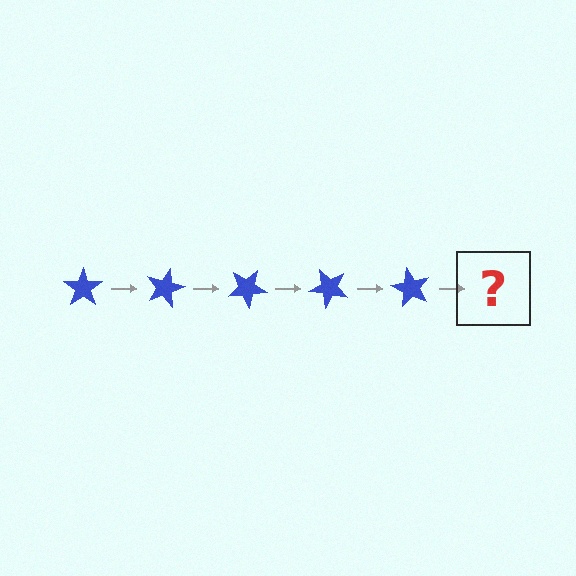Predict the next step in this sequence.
The next step is a blue star rotated 75 degrees.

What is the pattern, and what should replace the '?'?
The pattern is that the star rotates 15 degrees each step. The '?' should be a blue star rotated 75 degrees.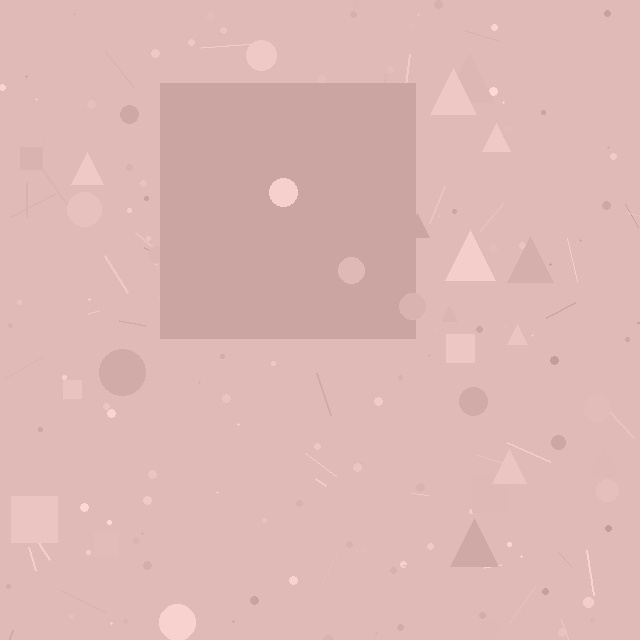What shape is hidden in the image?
A square is hidden in the image.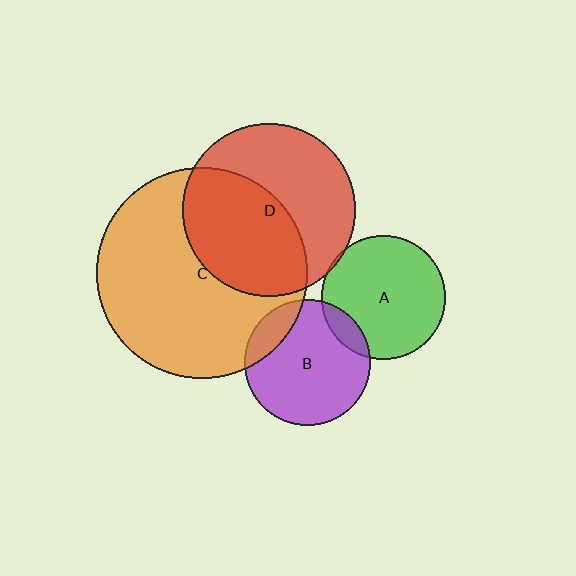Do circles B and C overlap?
Yes.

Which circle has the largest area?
Circle C (orange).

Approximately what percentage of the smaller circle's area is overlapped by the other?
Approximately 15%.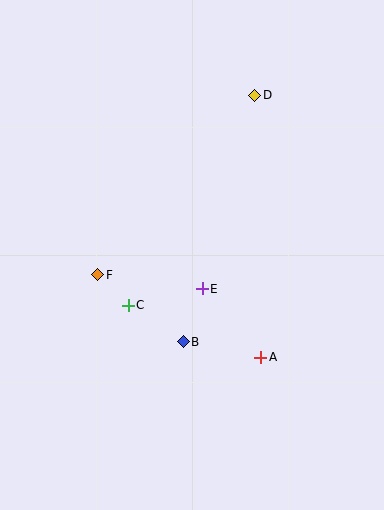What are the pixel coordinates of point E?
Point E is at (202, 289).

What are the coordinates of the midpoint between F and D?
The midpoint between F and D is at (176, 185).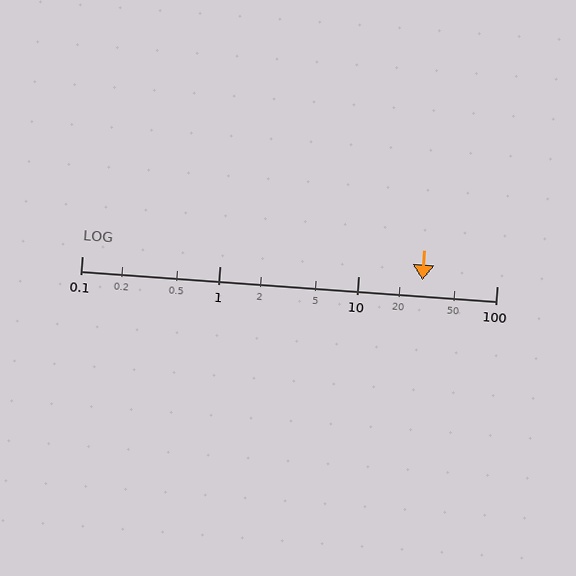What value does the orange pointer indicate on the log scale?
The pointer indicates approximately 29.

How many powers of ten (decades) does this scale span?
The scale spans 3 decades, from 0.1 to 100.